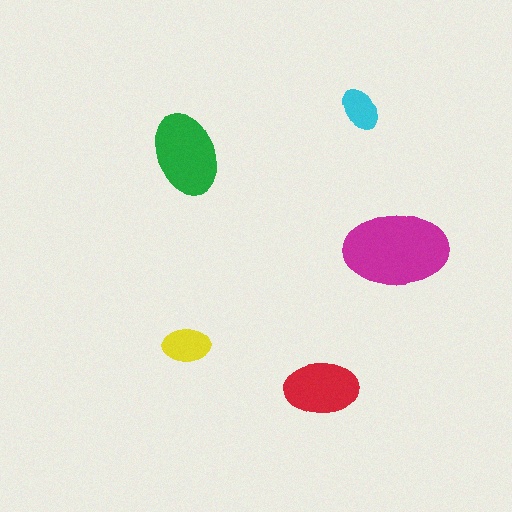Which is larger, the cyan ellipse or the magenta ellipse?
The magenta one.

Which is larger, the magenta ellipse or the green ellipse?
The magenta one.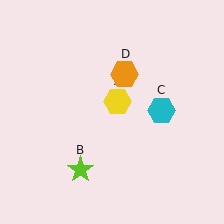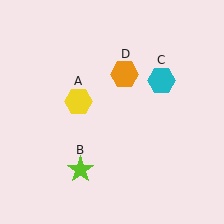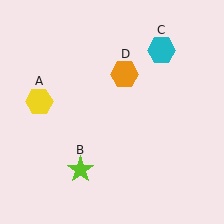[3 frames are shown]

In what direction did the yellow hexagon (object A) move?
The yellow hexagon (object A) moved left.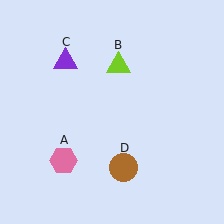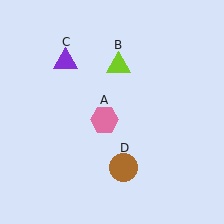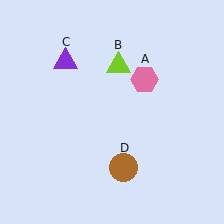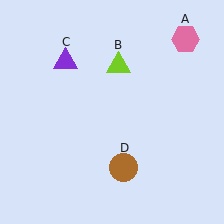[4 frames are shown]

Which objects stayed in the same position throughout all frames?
Lime triangle (object B) and purple triangle (object C) and brown circle (object D) remained stationary.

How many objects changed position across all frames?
1 object changed position: pink hexagon (object A).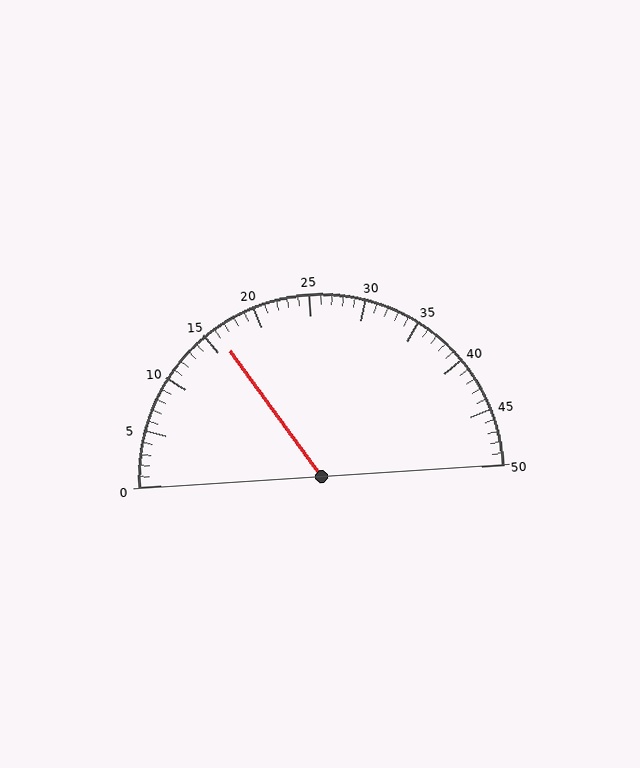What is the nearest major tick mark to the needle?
The nearest major tick mark is 15.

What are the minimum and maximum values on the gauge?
The gauge ranges from 0 to 50.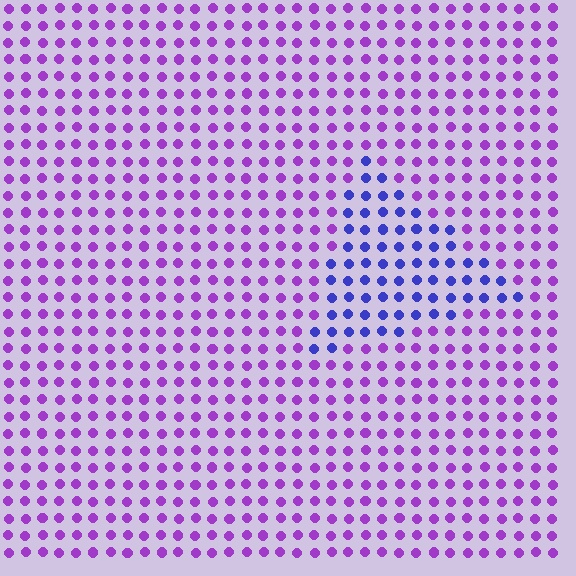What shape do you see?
I see a triangle.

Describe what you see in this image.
The image is filled with small purple elements in a uniform arrangement. A triangle-shaped region is visible where the elements are tinted to a slightly different hue, forming a subtle color boundary.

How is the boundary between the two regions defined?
The boundary is defined purely by a slight shift in hue (about 44 degrees). Spacing, size, and orientation are identical on both sides.